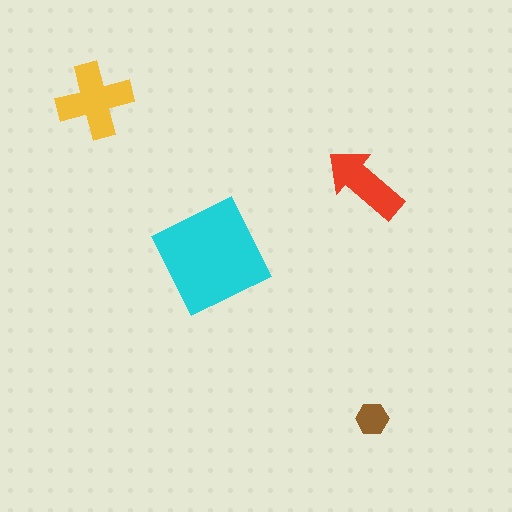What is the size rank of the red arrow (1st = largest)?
3rd.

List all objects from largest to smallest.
The cyan diamond, the yellow cross, the red arrow, the brown hexagon.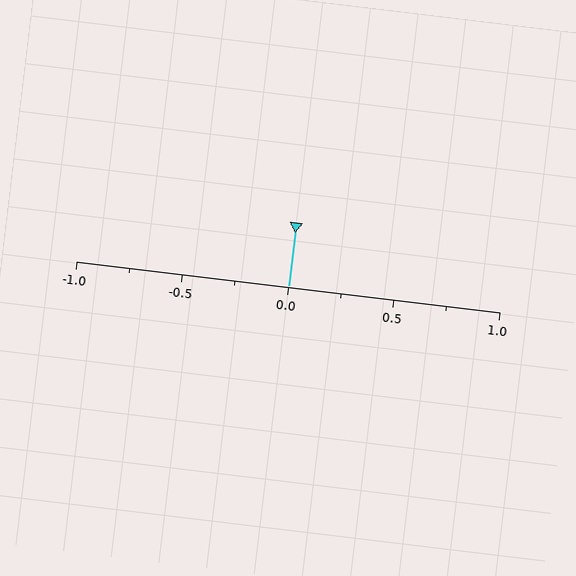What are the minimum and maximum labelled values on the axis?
The axis runs from -1.0 to 1.0.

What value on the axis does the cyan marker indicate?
The marker indicates approximately 0.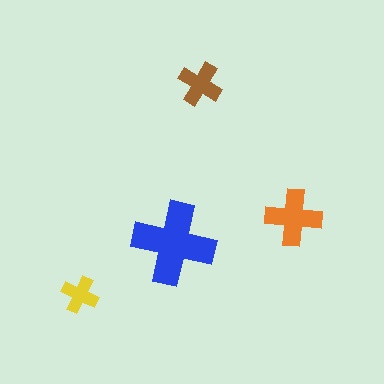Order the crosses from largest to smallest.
the blue one, the orange one, the brown one, the yellow one.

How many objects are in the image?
There are 4 objects in the image.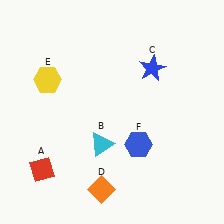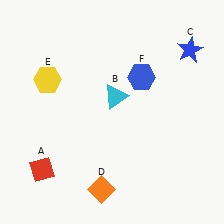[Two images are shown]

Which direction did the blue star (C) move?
The blue star (C) moved right.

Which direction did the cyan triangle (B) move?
The cyan triangle (B) moved up.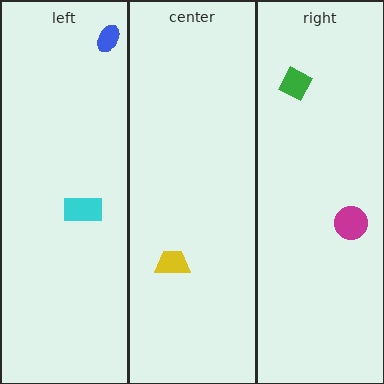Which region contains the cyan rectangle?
The left region.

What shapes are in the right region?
The green diamond, the magenta circle.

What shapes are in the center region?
The yellow trapezoid.